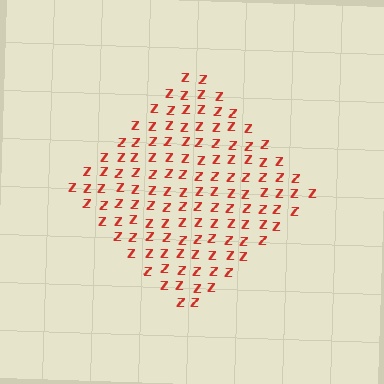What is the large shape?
The large shape is a diamond.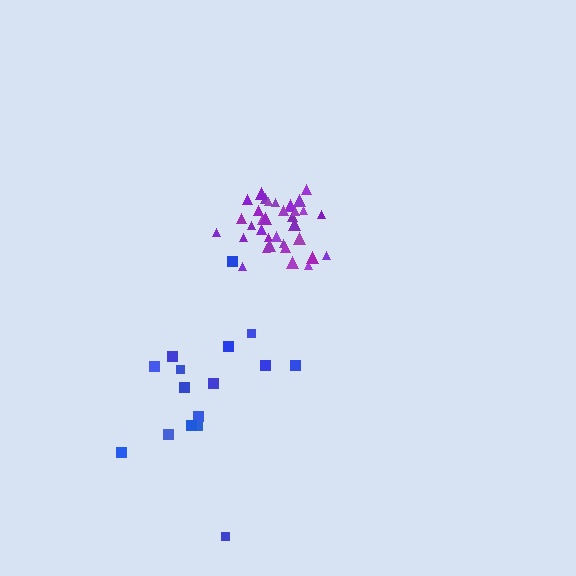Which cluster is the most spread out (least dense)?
Blue.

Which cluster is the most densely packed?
Purple.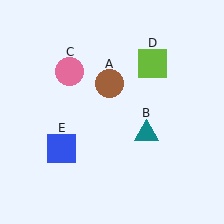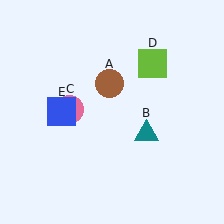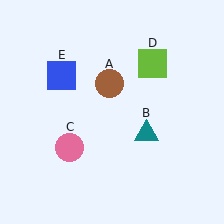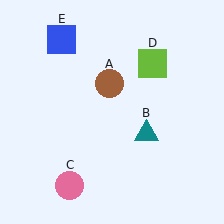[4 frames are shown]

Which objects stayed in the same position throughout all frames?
Brown circle (object A) and teal triangle (object B) and lime square (object D) remained stationary.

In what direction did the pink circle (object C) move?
The pink circle (object C) moved down.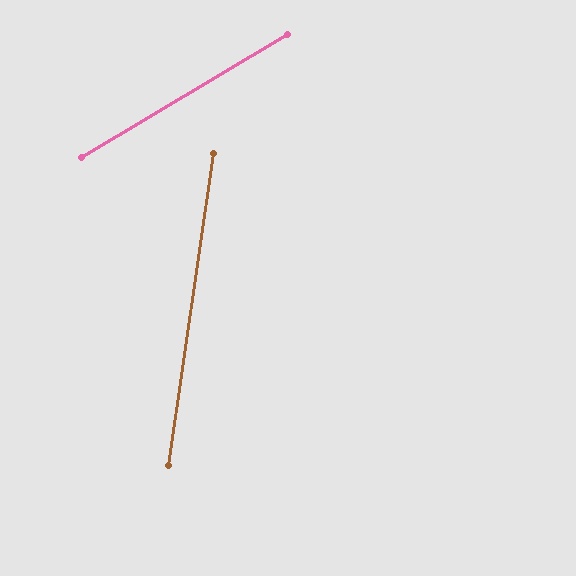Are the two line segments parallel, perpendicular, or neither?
Neither parallel nor perpendicular — they differ by about 51°.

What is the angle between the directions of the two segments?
Approximately 51 degrees.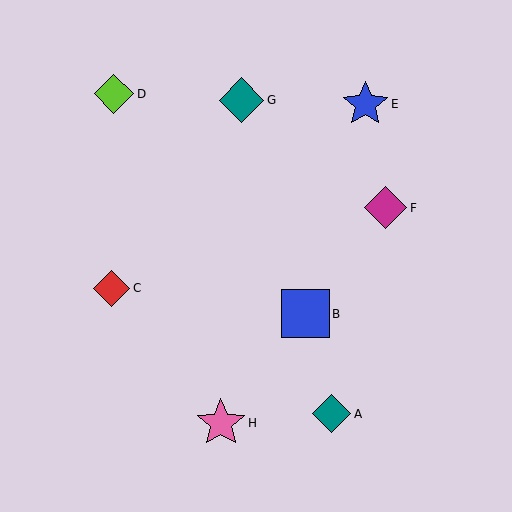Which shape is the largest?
The pink star (labeled H) is the largest.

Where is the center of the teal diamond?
The center of the teal diamond is at (332, 414).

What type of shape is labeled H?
Shape H is a pink star.